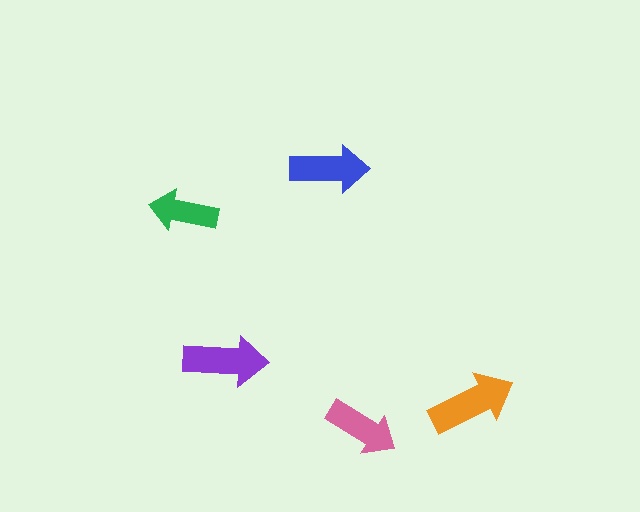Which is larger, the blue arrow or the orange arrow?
The orange one.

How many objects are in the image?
There are 5 objects in the image.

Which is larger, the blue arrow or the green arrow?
The blue one.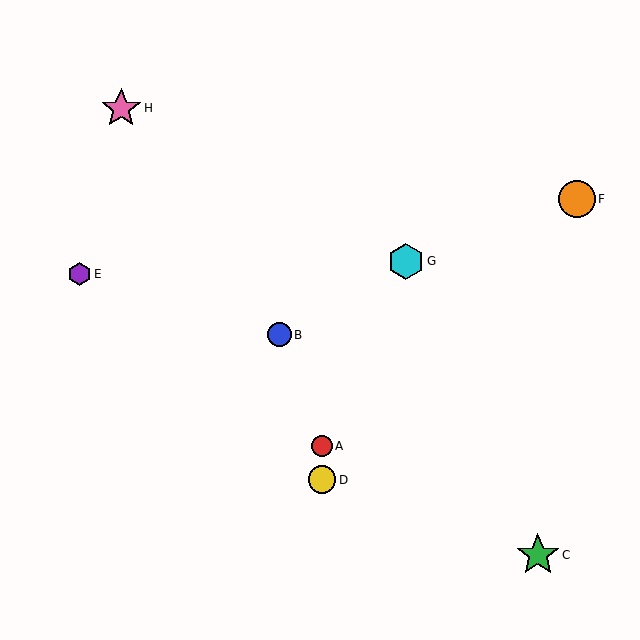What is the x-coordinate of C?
Object C is at x≈538.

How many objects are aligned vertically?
2 objects (A, D) are aligned vertically.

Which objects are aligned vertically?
Objects A, D are aligned vertically.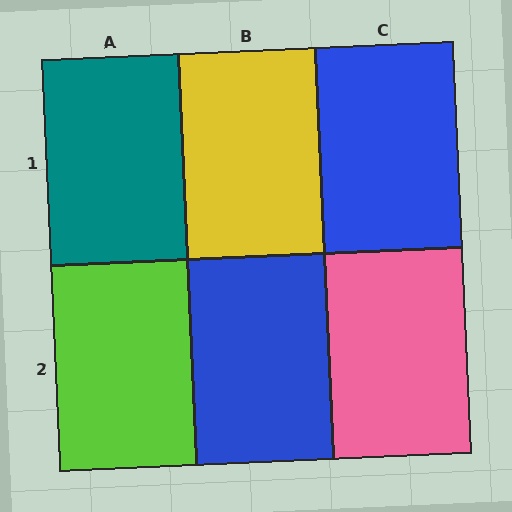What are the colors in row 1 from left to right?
Teal, yellow, blue.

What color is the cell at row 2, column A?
Lime.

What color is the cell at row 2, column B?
Blue.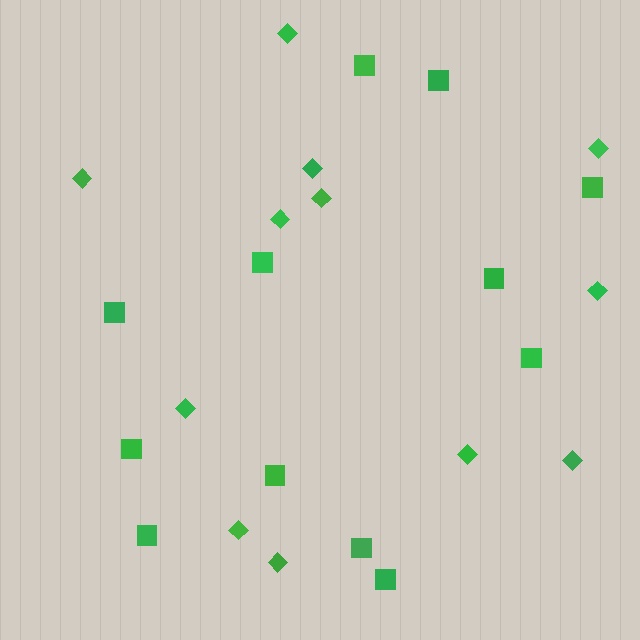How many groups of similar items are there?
There are 2 groups: one group of squares (12) and one group of diamonds (12).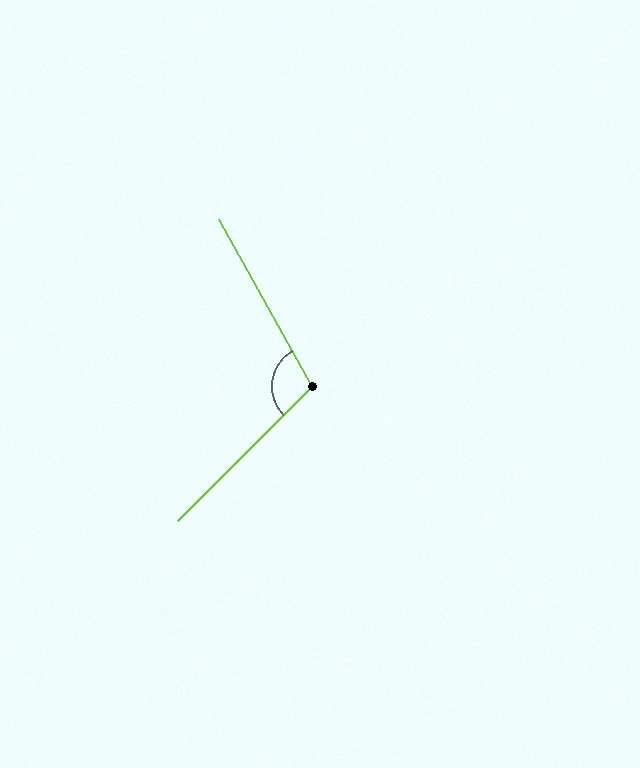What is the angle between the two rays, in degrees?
Approximately 106 degrees.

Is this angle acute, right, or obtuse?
It is obtuse.